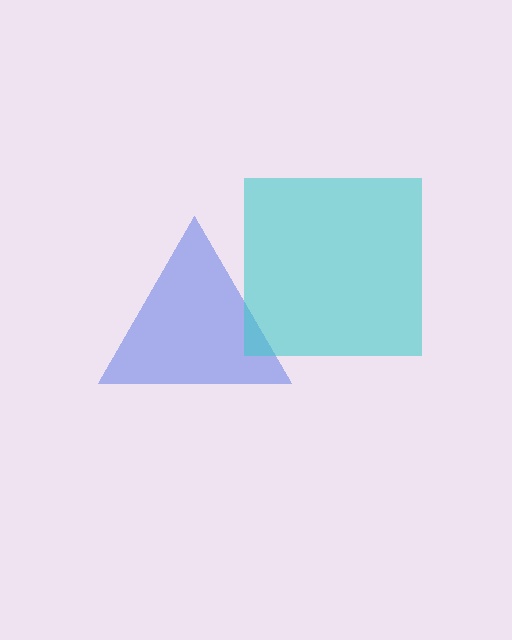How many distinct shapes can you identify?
There are 2 distinct shapes: a blue triangle, a cyan square.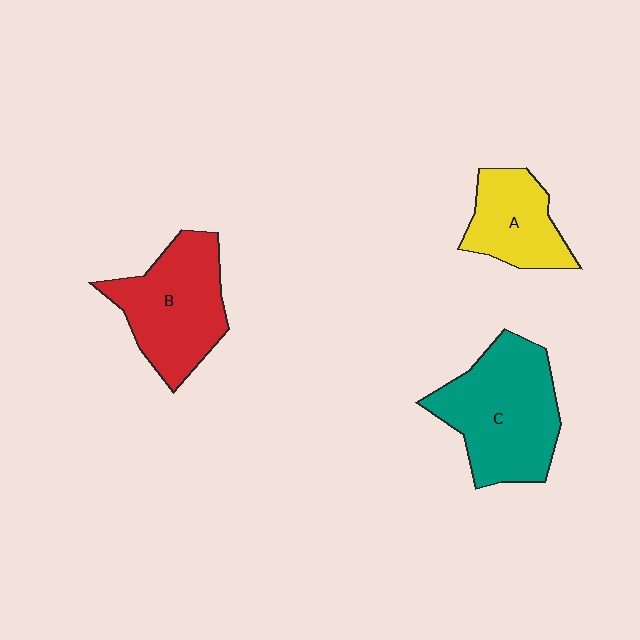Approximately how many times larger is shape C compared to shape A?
Approximately 1.7 times.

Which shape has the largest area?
Shape C (teal).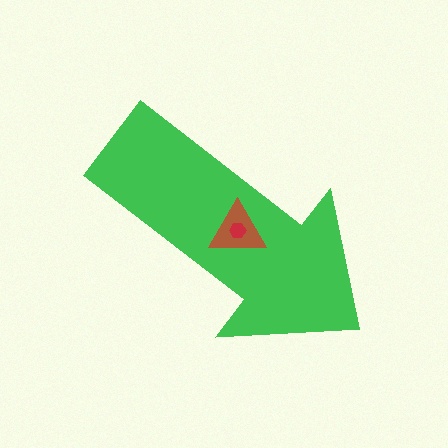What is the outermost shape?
The green arrow.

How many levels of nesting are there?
3.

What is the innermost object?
The red hexagon.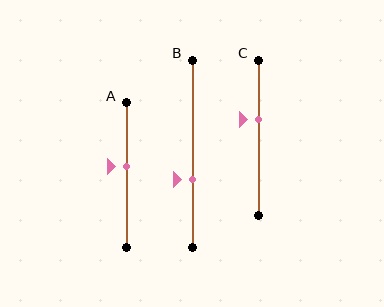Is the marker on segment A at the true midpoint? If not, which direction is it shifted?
No, the marker on segment A is shifted upward by about 6% of the segment length.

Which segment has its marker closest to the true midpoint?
Segment A has its marker closest to the true midpoint.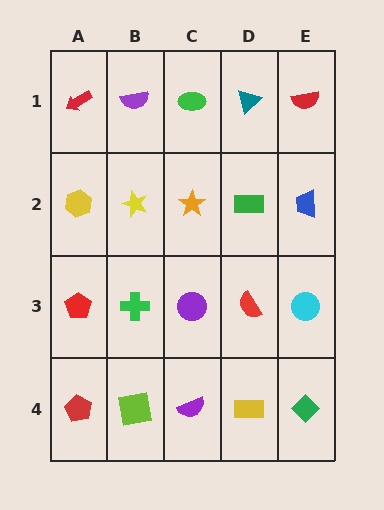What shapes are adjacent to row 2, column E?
A red semicircle (row 1, column E), a cyan circle (row 3, column E), a green rectangle (row 2, column D).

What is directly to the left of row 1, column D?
A green ellipse.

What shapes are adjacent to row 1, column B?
A yellow star (row 2, column B), a red arrow (row 1, column A), a green ellipse (row 1, column C).